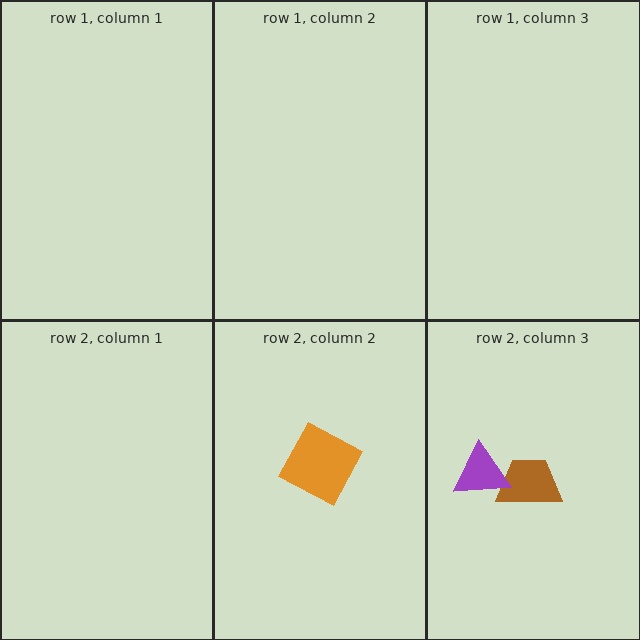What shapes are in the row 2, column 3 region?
The brown trapezoid, the purple triangle.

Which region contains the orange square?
The row 2, column 2 region.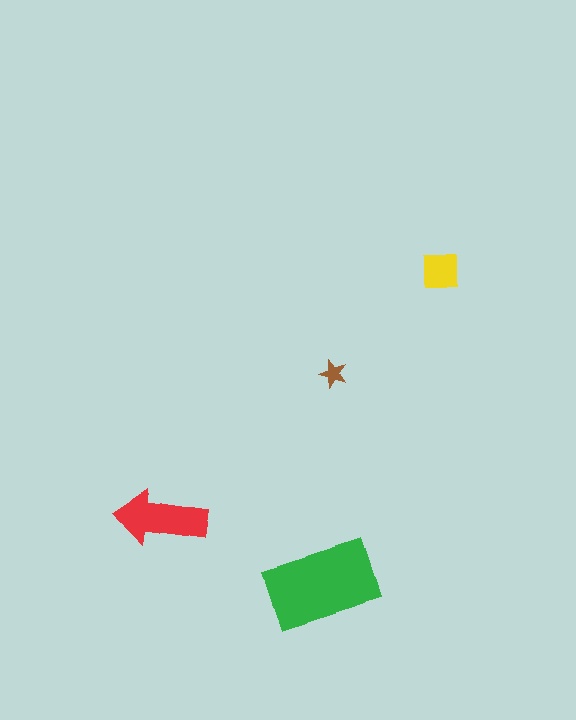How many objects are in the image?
There are 4 objects in the image.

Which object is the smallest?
The brown star.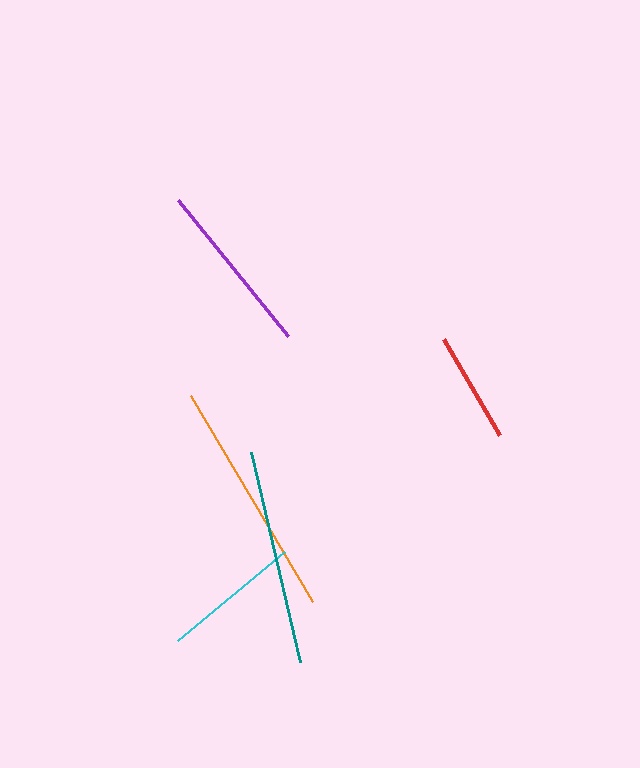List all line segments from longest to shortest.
From longest to shortest: orange, teal, purple, cyan, red.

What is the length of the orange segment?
The orange segment is approximately 240 pixels long.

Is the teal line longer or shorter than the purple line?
The teal line is longer than the purple line.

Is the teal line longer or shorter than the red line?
The teal line is longer than the red line.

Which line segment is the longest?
The orange line is the longest at approximately 240 pixels.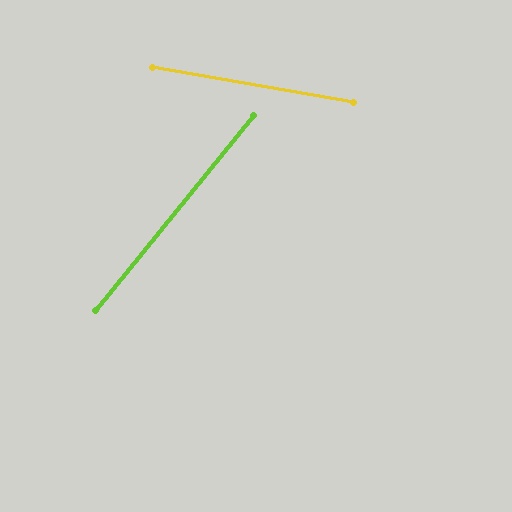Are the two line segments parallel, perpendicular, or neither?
Neither parallel nor perpendicular — they differ by about 61°.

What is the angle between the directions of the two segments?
Approximately 61 degrees.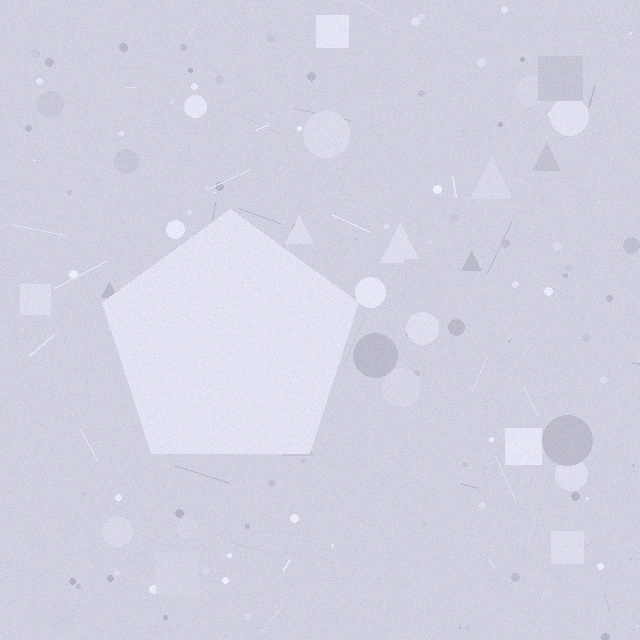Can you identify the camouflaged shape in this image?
The camouflaged shape is a pentagon.